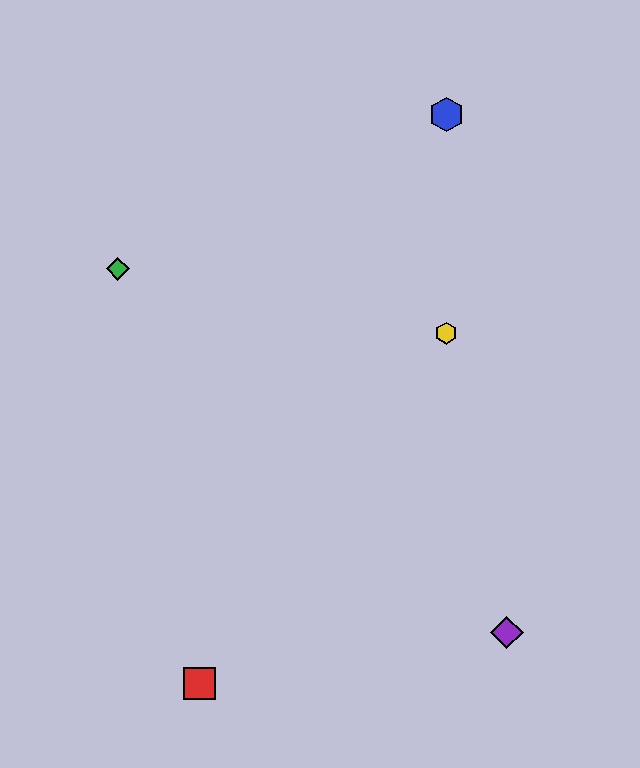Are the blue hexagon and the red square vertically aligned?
No, the blue hexagon is at x≈446 and the red square is at x≈199.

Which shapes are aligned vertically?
The blue hexagon, the yellow hexagon are aligned vertically.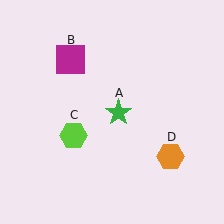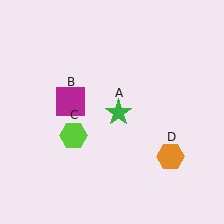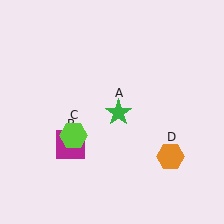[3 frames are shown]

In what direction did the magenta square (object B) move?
The magenta square (object B) moved down.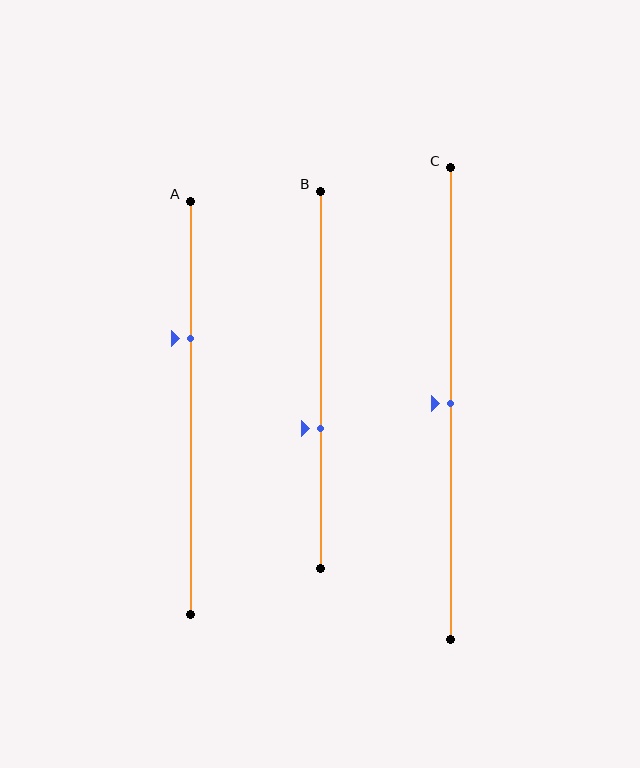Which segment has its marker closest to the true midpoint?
Segment C has its marker closest to the true midpoint.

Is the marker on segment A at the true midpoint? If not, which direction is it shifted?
No, the marker on segment A is shifted upward by about 17% of the segment length.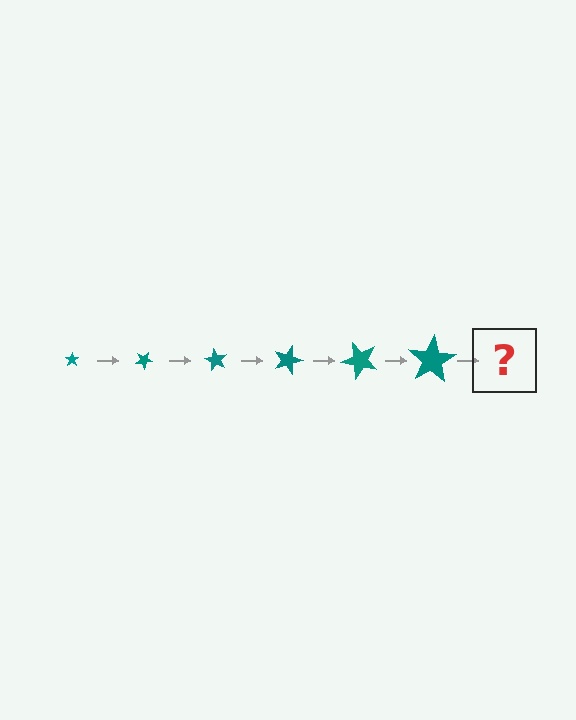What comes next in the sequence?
The next element should be a star, larger than the previous one and rotated 180 degrees from the start.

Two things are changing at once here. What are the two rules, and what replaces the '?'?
The two rules are that the star grows larger each step and it rotates 30 degrees each step. The '?' should be a star, larger than the previous one and rotated 180 degrees from the start.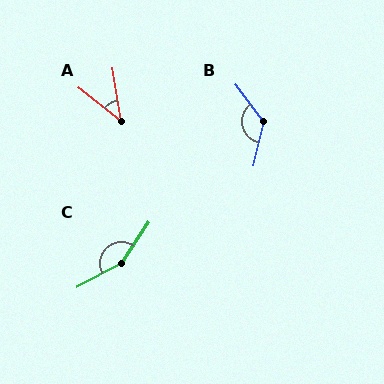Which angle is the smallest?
A, at approximately 43 degrees.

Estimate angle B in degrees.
Approximately 130 degrees.